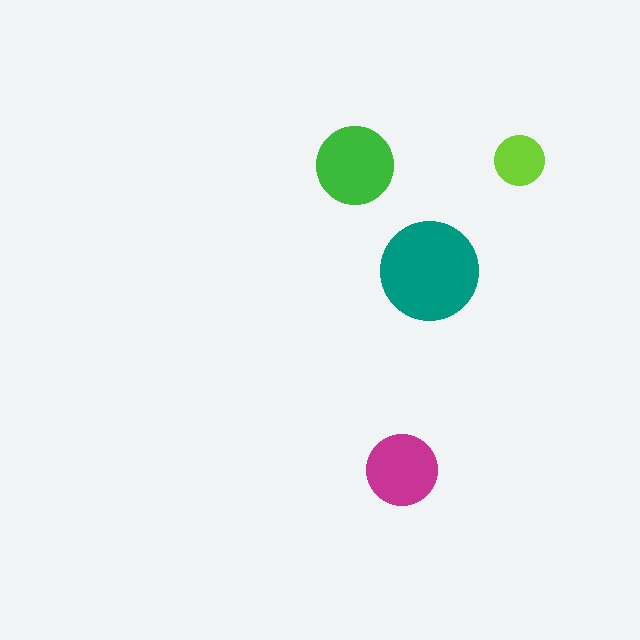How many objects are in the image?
There are 4 objects in the image.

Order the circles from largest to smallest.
the teal one, the green one, the magenta one, the lime one.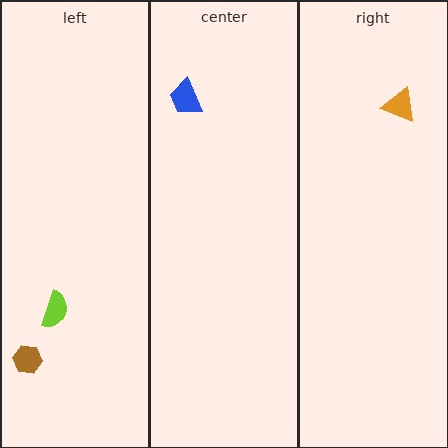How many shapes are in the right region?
1.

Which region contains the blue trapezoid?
The center region.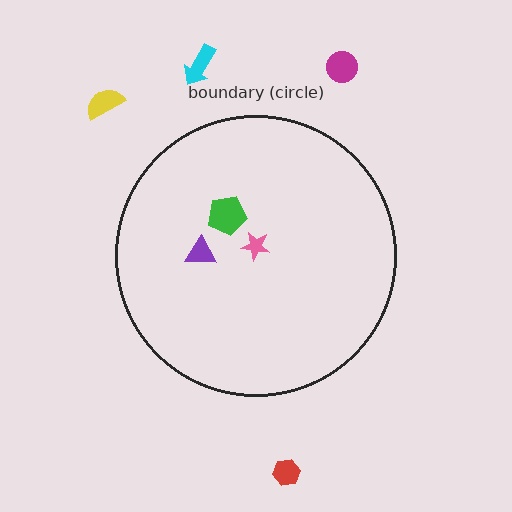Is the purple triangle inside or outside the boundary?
Inside.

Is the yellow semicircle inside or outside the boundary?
Outside.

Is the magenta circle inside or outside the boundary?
Outside.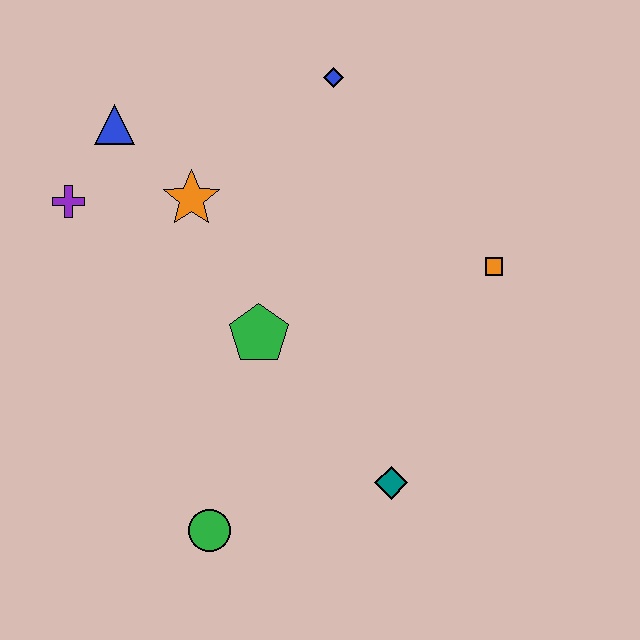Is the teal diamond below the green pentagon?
Yes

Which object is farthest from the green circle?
The blue diamond is farthest from the green circle.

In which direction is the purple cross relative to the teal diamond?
The purple cross is to the left of the teal diamond.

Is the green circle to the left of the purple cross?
No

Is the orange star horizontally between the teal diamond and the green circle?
No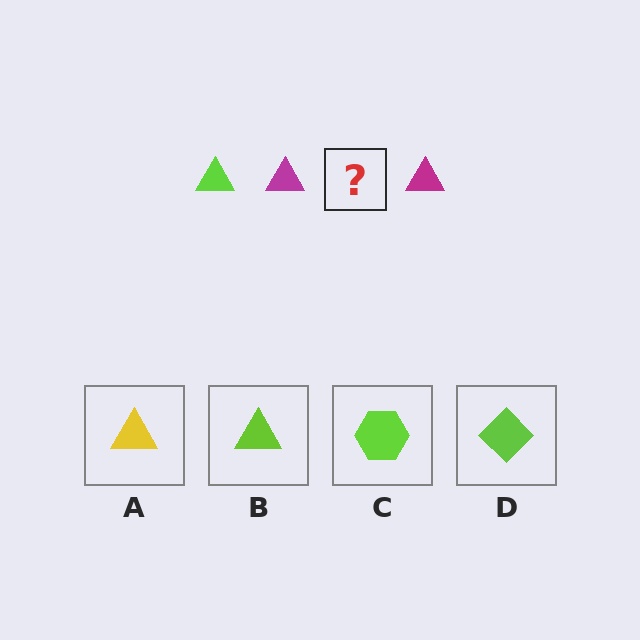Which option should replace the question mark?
Option B.